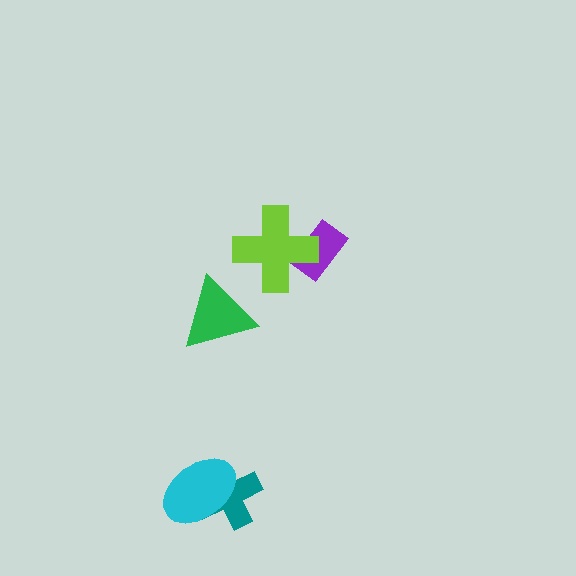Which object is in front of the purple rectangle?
The lime cross is in front of the purple rectangle.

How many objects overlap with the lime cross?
1 object overlaps with the lime cross.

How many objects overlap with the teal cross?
1 object overlaps with the teal cross.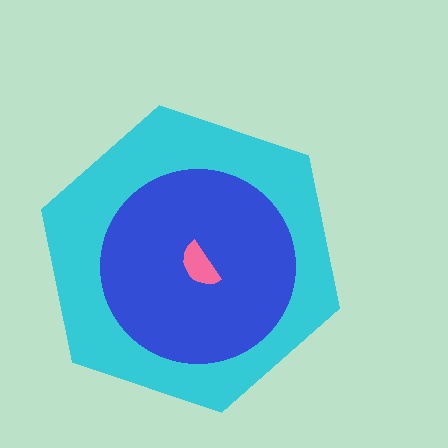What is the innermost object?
The pink semicircle.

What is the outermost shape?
The cyan hexagon.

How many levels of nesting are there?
3.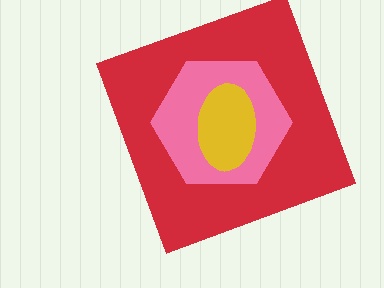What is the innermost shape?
The yellow ellipse.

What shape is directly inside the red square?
The pink hexagon.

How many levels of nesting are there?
3.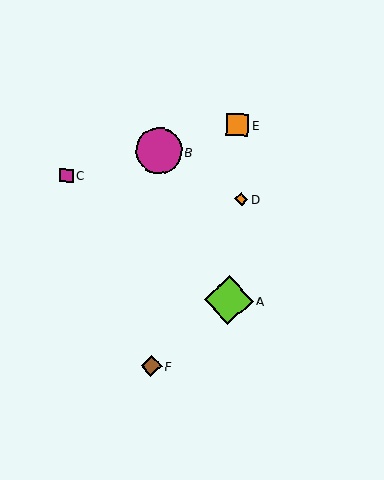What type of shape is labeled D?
Shape D is an orange diamond.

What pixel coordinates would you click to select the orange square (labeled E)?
Click at (238, 125) to select the orange square E.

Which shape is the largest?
The lime diamond (labeled A) is the largest.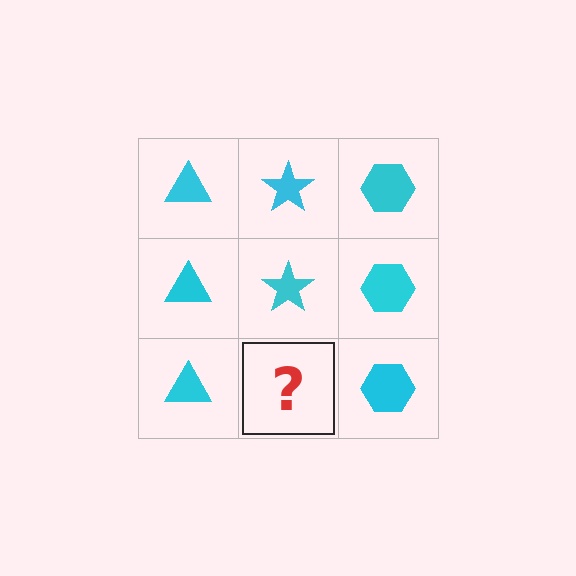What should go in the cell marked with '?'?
The missing cell should contain a cyan star.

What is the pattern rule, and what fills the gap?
The rule is that each column has a consistent shape. The gap should be filled with a cyan star.